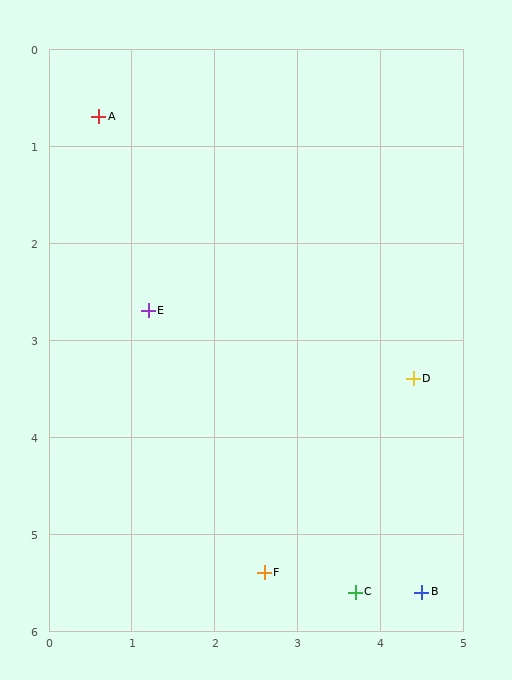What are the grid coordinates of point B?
Point B is at approximately (4.5, 5.6).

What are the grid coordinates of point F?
Point F is at approximately (2.6, 5.4).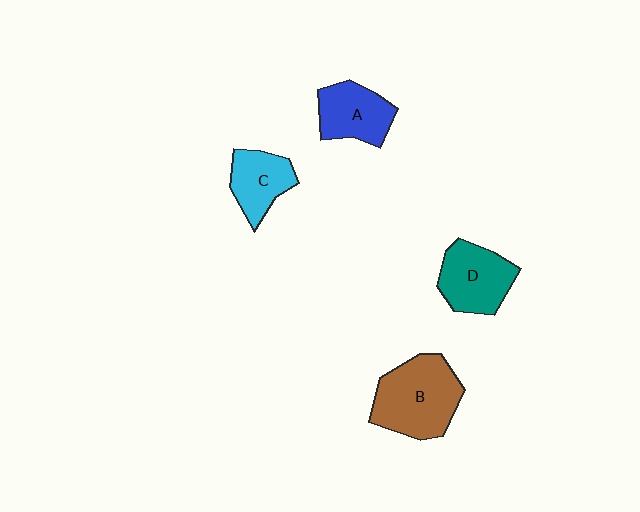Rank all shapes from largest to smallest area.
From largest to smallest: B (brown), D (teal), A (blue), C (cyan).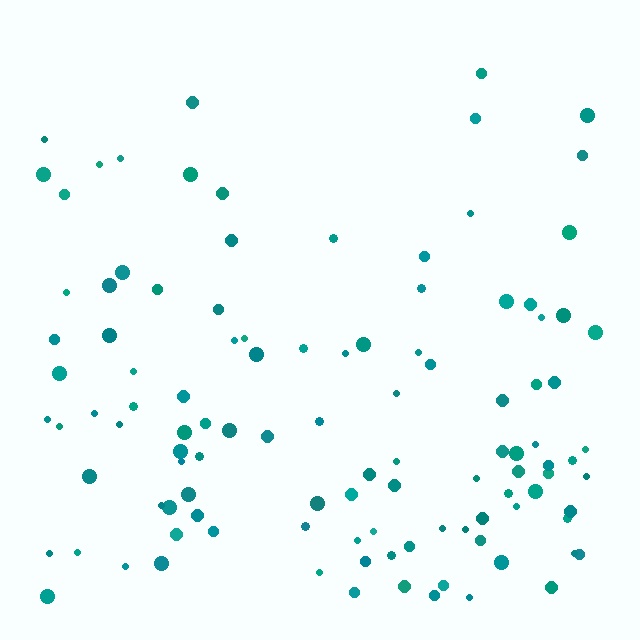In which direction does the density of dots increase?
From top to bottom, with the bottom side densest.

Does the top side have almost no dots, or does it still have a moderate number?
Still a moderate number, just noticeably fewer than the bottom.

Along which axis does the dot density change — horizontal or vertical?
Vertical.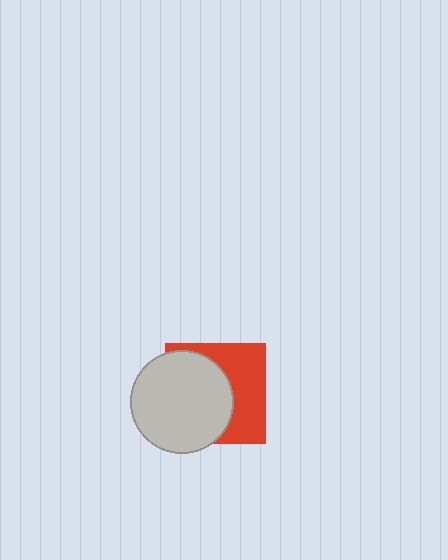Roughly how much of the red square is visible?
A small part of it is visible (roughly 45%).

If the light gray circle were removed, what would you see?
You would see the complete red square.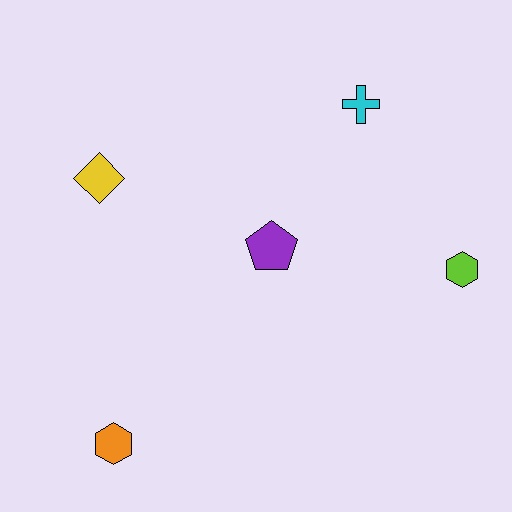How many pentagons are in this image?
There is 1 pentagon.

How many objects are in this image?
There are 5 objects.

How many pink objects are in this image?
There are no pink objects.